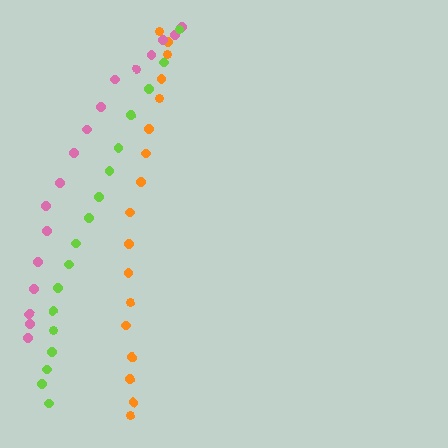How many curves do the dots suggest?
There are 3 distinct paths.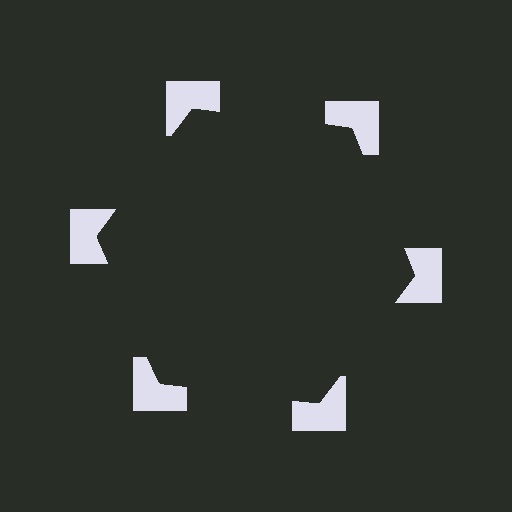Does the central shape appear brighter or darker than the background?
It typically appears slightly darker than the background, even though no actual brightness change is drawn.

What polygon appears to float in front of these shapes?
An illusory hexagon — its edges are inferred from the aligned wedge cuts in the notched squares, not physically drawn.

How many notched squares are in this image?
There are 6 — one at each vertex of the illusory hexagon.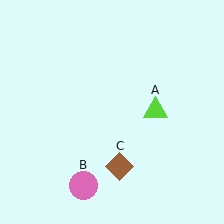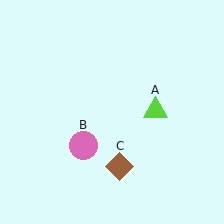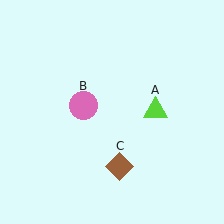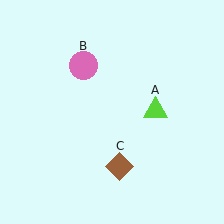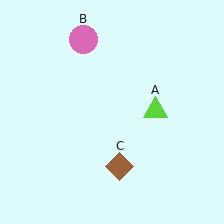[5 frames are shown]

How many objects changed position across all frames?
1 object changed position: pink circle (object B).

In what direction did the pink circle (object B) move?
The pink circle (object B) moved up.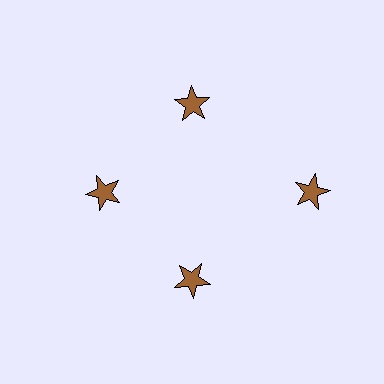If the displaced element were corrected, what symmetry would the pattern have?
It would have 4-fold rotational symmetry — the pattern would map onto itself every 90 degrees.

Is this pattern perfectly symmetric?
No. The 4 brown stars are arranged in a ring, but one element near the 3 o'clock position is pushed outward from the center, breaking the 4-fold rotational symmetry.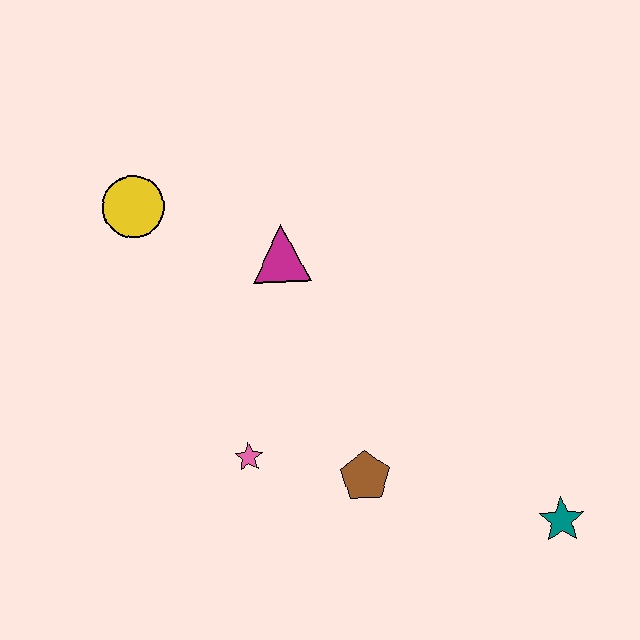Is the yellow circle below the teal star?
No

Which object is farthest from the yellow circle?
The teal star is farthest from the yellow circle.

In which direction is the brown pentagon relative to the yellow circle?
The brown pentagon is below the yellow circle.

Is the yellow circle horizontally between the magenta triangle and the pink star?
No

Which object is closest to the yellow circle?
The magenta triangle is closest to the yellow circle.